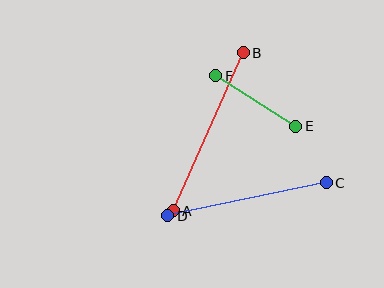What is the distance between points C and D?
The distance is approximately 162 pixels.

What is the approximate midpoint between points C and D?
The midpoint is at approximately (247, 199) pixels.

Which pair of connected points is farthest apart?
Points A and B are farthest apart.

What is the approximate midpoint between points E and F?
The midpoint is at approximately (256, 101) pixels.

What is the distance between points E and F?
The distance is approximately 94 pixels.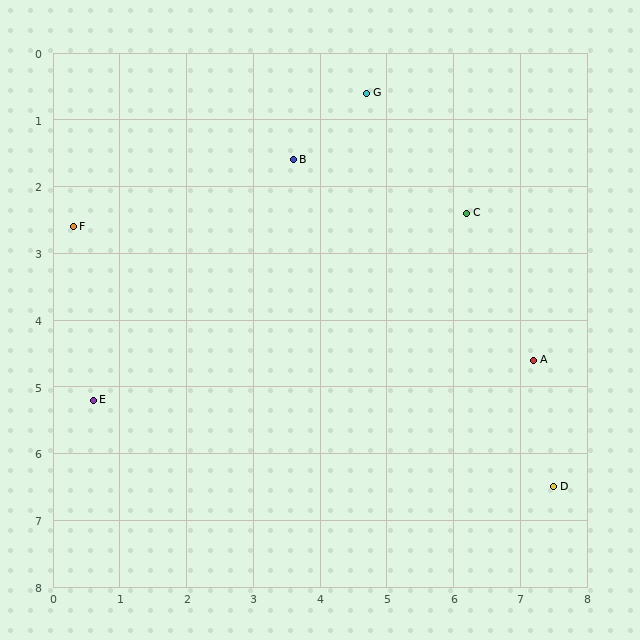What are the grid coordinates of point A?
Point A is at approximately (7.2, 4.6).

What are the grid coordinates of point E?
Point E is at approximately (0.6, 5.2).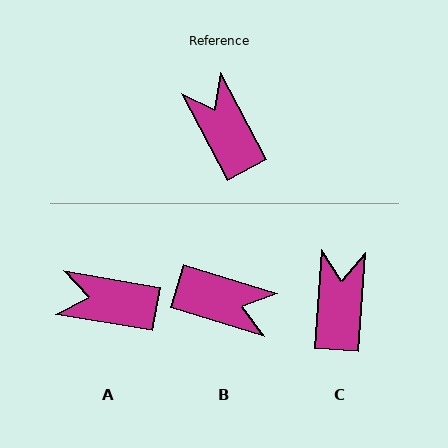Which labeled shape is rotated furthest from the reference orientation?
B, about 135 degrees away.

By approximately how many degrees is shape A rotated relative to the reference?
Approximately 52 degrees counter-clockwise.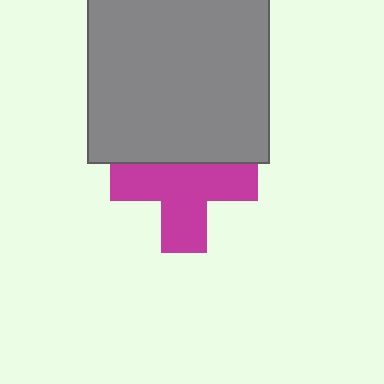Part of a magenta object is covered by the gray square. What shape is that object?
It is a cross.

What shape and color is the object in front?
The object in front is a gray square.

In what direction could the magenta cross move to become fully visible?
The magenta cross could move down. That would shift it out from behind the gray square entirely.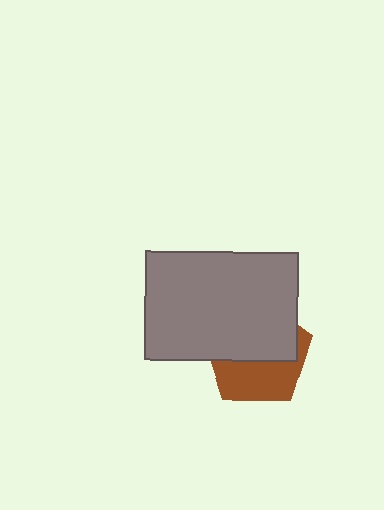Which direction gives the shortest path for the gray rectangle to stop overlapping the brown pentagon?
Moving up gives the shortest separation.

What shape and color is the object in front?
The object in front is a gray rectangle.